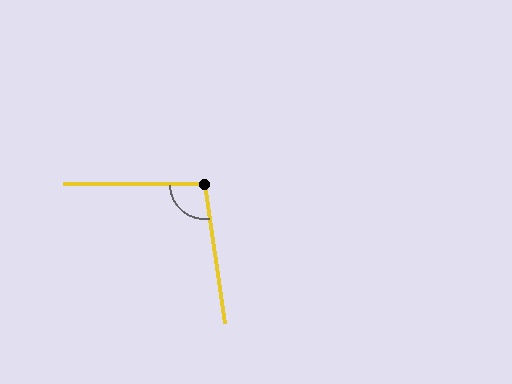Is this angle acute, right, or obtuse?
It is obtuse.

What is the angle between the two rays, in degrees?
Approximately 98 degrees.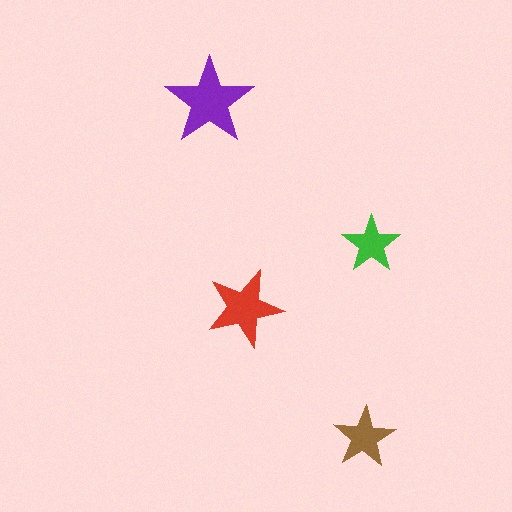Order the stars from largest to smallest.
the purple one, the red one, the brown one, the green one.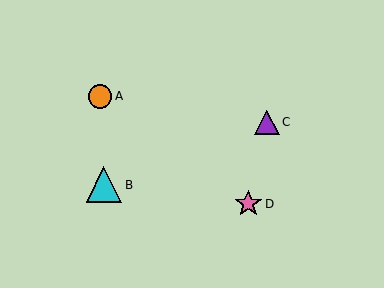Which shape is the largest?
The cyan triangle (labeled B) is the largest.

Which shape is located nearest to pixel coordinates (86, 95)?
The orange circle (labeled A) at (100, 96) is nearest to that location.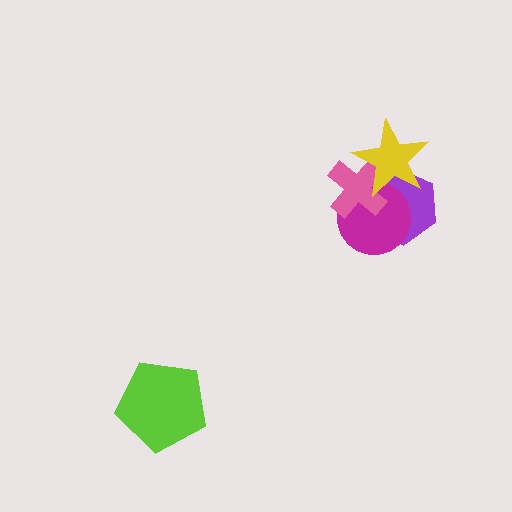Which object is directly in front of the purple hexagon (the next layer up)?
The magenta circle is directly in front of the purple hexagon.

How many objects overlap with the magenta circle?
3 objects overlap with the magenta circle.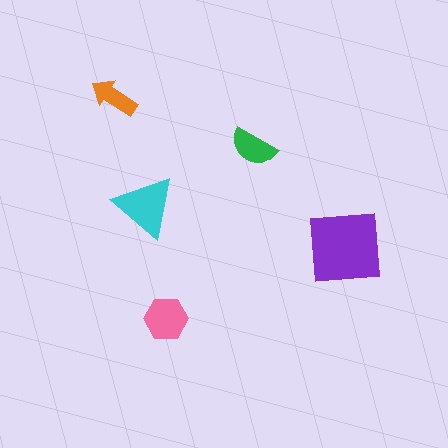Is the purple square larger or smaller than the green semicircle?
Larger.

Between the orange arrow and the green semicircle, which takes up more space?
The green semicircle.